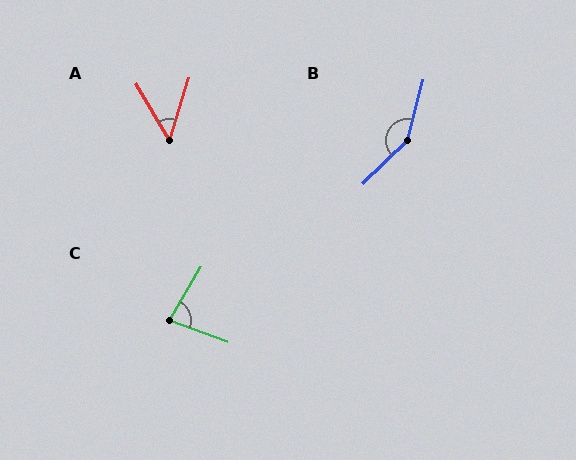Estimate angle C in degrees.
Approximately 80 degrees.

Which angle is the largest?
B, at approximately 148 degrees.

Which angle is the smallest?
A, at approximately 48 degrees.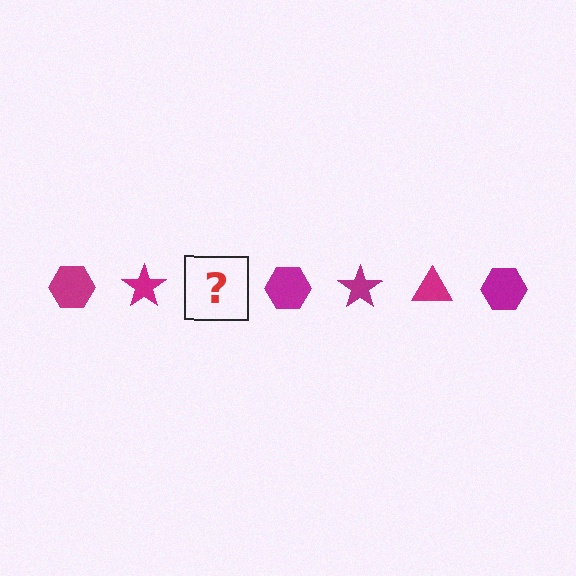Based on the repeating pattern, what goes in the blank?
The blank should be a magenta triangle.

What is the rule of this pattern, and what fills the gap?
The rule is that the pattern cycles through hexagon, star, triangle shapes in magenta. The gap should be filled with a magenta triangle.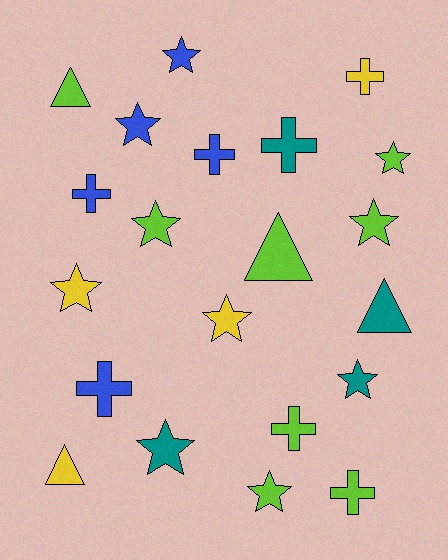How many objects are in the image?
There are 21 objects.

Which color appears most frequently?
Lime, with 8 objects.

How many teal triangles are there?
There is 1 teal triangle.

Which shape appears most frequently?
Star, with 10 objects.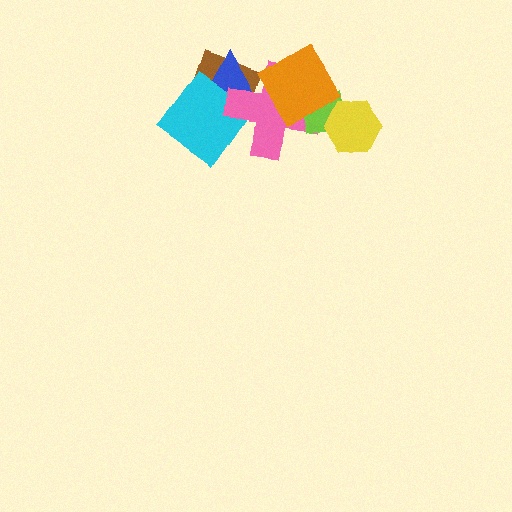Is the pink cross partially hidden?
Yes, it is partially covered by another shape.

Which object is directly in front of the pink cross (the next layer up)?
The lime square is directly in front of the pink cross.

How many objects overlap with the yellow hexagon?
1 object overlaps with the yellow hexagon.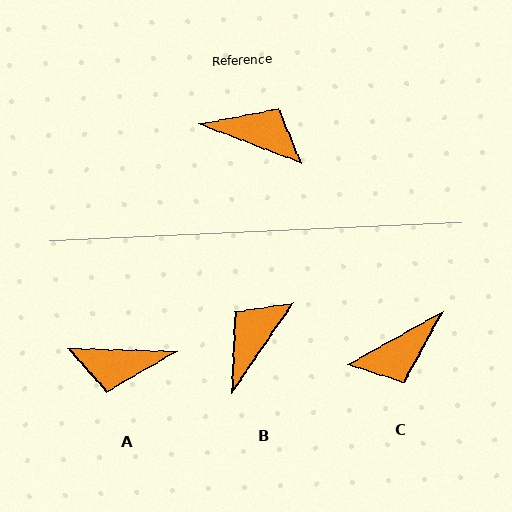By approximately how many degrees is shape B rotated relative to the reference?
Approximately 77 degrees counter-clockwise.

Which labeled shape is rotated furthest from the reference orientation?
A, about 161 degrees away.